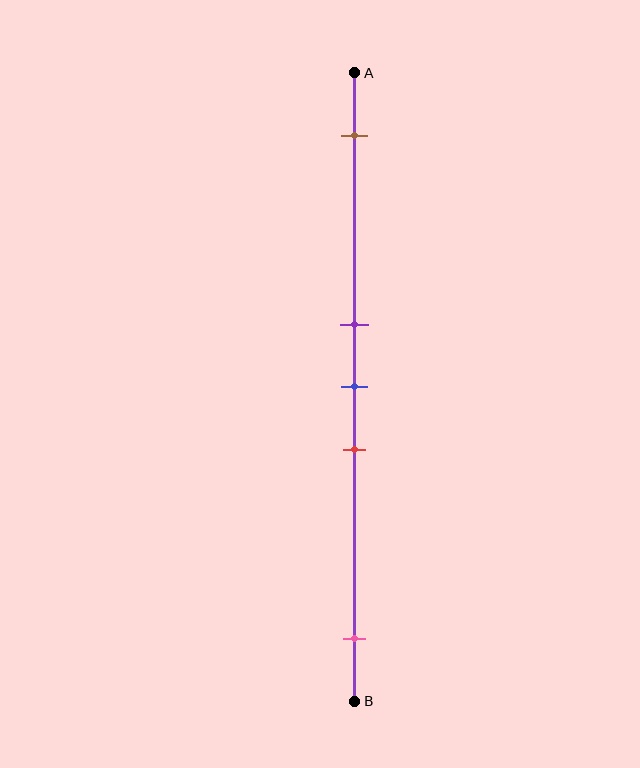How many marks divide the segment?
There are 5 marks dividing the segment.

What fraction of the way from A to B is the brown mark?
The brown mark is approximately 10% (0.1) of the way from A to B.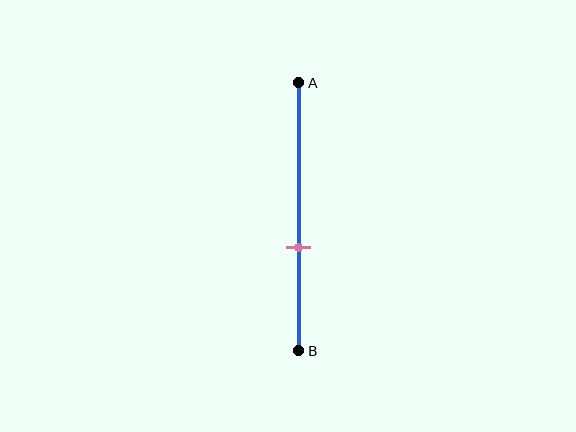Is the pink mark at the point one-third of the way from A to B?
No, the mark is at about 60% from A, not at the 33% one-third point.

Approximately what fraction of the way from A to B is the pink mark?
The pink mark is approximately 60% of the way from A to B.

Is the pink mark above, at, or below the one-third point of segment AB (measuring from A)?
The pink mark is below the one-third point of segment AB.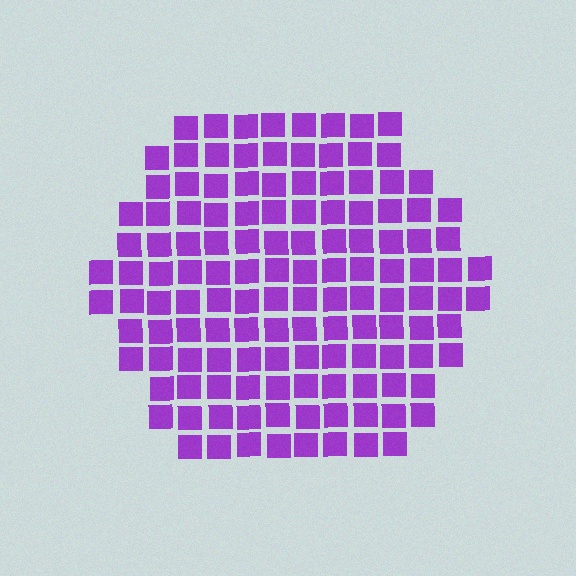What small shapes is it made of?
It is made of small squares.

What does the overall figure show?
The overall figure shows a hexagon.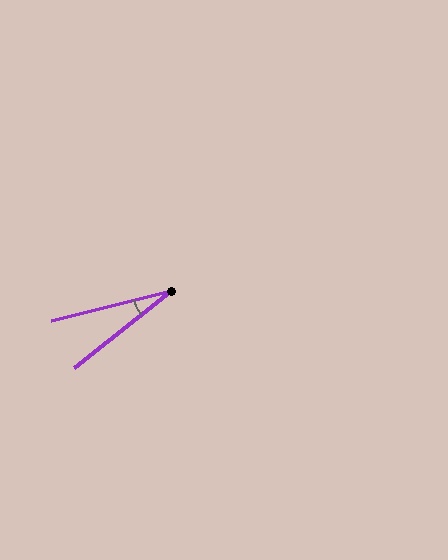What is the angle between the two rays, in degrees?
Approximately 25 degrees.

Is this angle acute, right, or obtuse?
It is acute.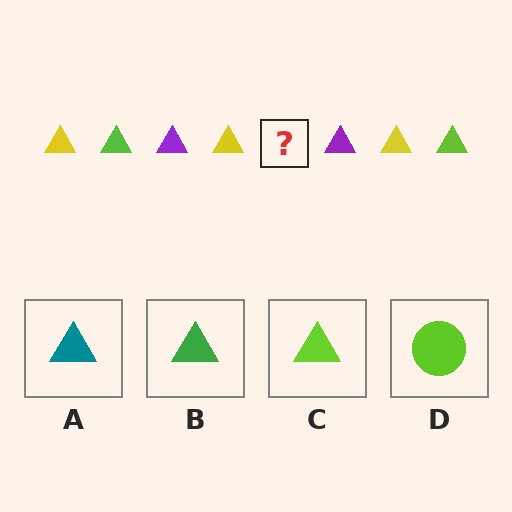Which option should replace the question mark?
Option C.